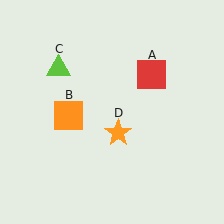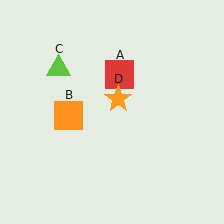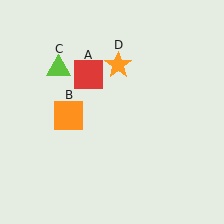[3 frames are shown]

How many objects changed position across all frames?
2 objects changed position: red square (object A), orange star (object D).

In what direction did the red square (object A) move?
The red square (object A) moved left.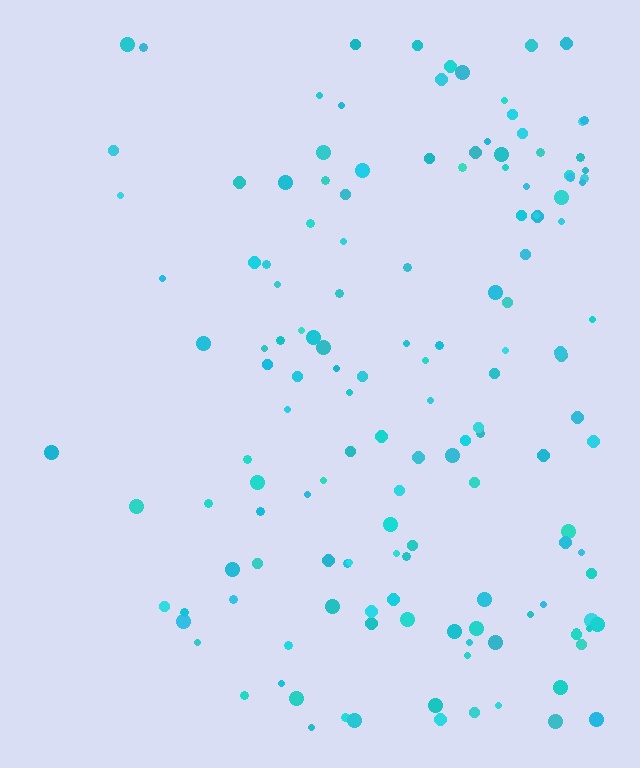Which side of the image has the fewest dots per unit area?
The left.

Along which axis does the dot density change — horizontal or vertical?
Horizontal.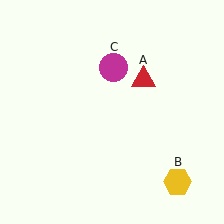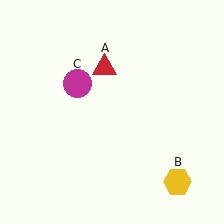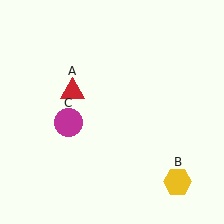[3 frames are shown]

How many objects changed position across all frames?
2 objects changed position: red triangle (object A), magenta circle (object C).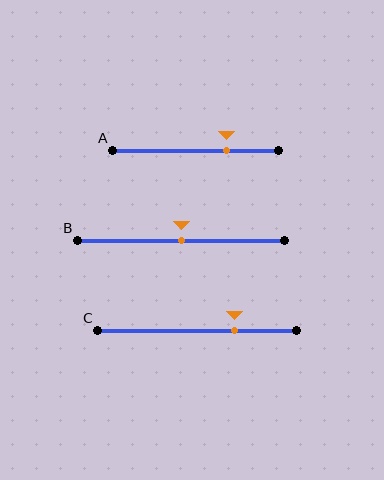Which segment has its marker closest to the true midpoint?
Segment B has its marker closest to the true midpoint.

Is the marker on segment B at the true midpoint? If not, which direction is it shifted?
Yes, the marker on segment B is at the true midpoint.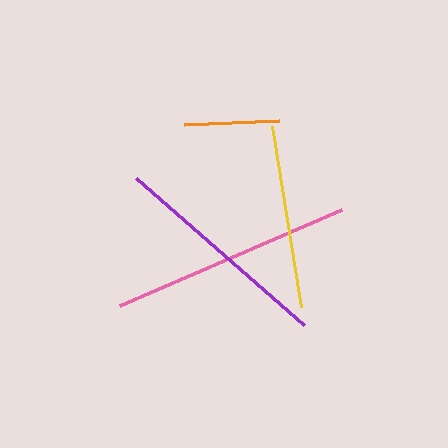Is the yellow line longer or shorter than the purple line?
The purple line is longer than the yellow line.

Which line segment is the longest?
The pink line is the longest at approximately 241 pixels.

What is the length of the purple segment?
The purple segment is approximately 223 pixels long.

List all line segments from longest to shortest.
From longest to shortest: pink, purple, yellow, orange.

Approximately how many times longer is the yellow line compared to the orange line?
The yellow line is approximately 1.9 times the length of the orange line.